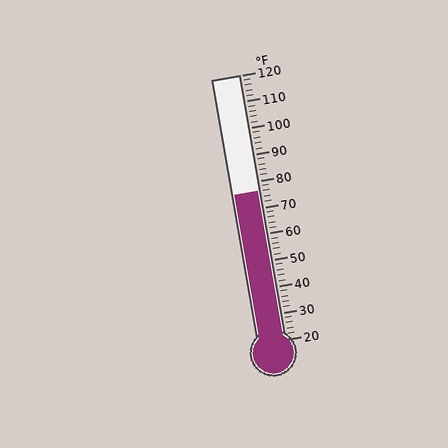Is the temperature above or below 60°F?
The temperature is above 60°F.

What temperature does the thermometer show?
The thermometer shows approximately 76°F.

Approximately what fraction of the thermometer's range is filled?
The thermometer is filled to approximately 55% of its range.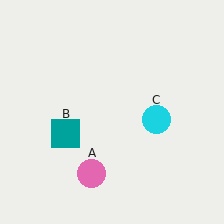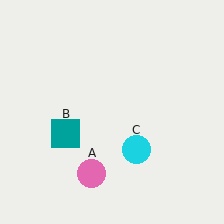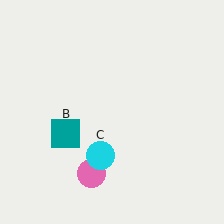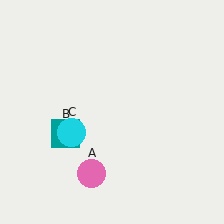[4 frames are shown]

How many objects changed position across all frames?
1 object changed position: cyan circle (object C).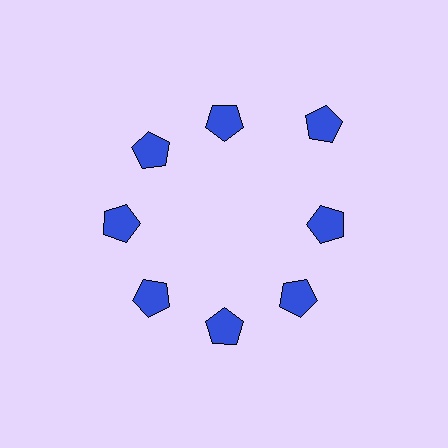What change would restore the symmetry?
The symmetry would be restored by moving it inward, back onto the ring so that all 8 pentagons sit at equal angles and equal distance from the center.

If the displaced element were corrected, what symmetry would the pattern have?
It would have 8-fold rotational symmetry — the pattern would map onto itself every 45 degrees.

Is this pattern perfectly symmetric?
No. The 8 blue pentagons are arranged in a ring, but one element near the 2 o'clock position is pushed outward from the center, breaking the 8-fold rotational symmetry.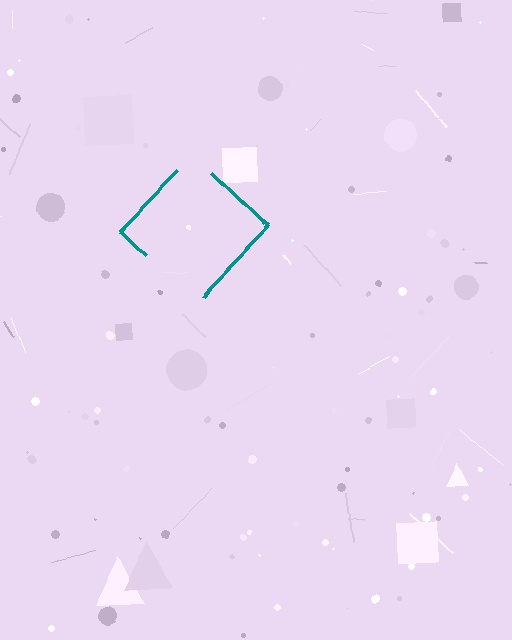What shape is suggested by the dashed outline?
The dashed outline suggests a diamond.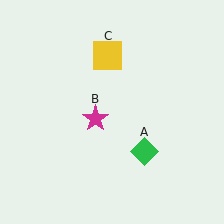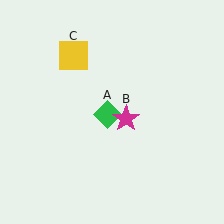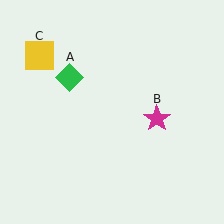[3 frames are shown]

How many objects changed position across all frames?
3 objects changed position: green diamond (object A), magenta star (object B), yellow square (object C).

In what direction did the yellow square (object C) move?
The yellow square (object C) moved left.